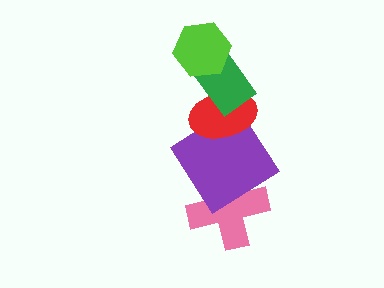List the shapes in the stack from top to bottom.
From top to bottom: the lime hexagon, the green rectangle, the red ellipse, the purple diamond, the pink cross.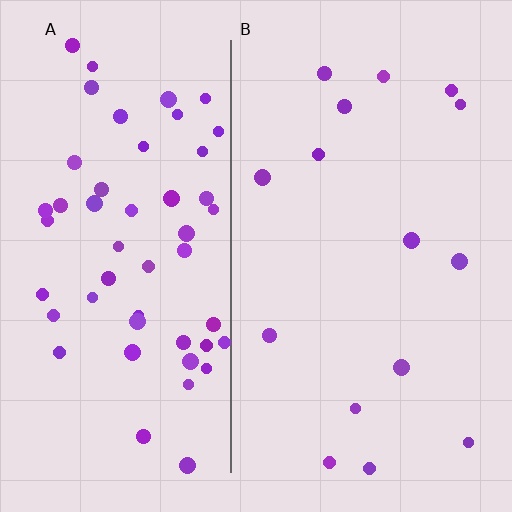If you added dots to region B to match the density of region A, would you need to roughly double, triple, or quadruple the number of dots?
Approximately triple.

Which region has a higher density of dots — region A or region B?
A (the left).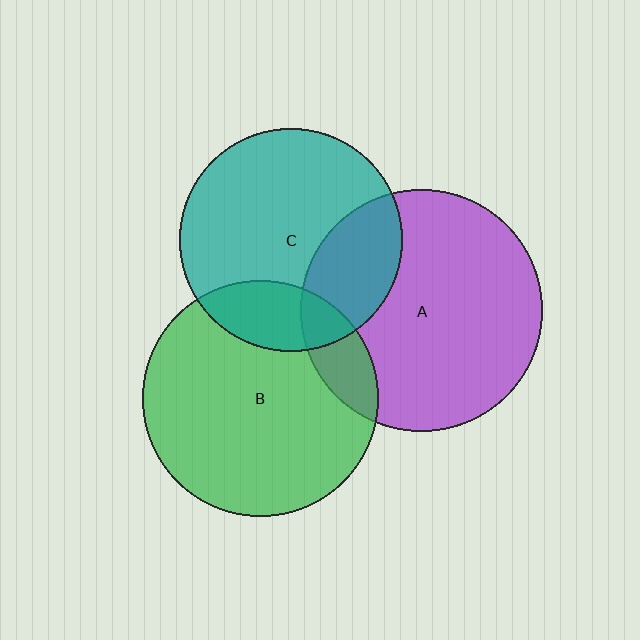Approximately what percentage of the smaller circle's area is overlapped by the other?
Approximately 15%.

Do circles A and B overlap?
Yes.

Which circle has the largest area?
Circle A (purple).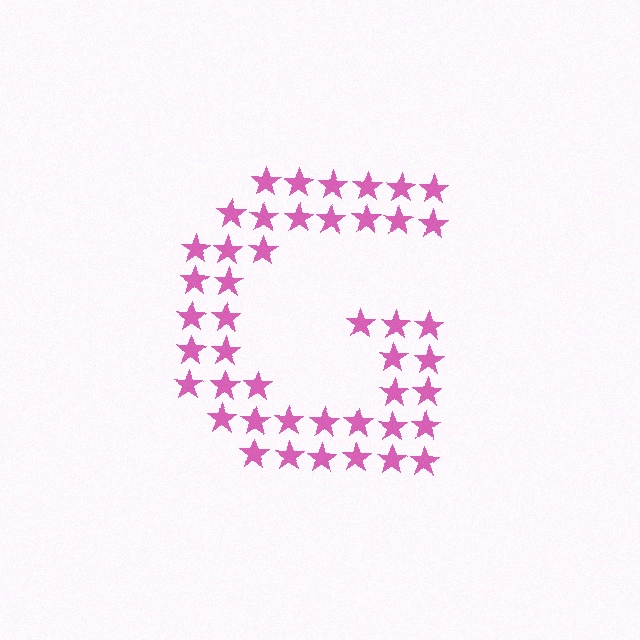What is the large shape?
The large shape is the letter G.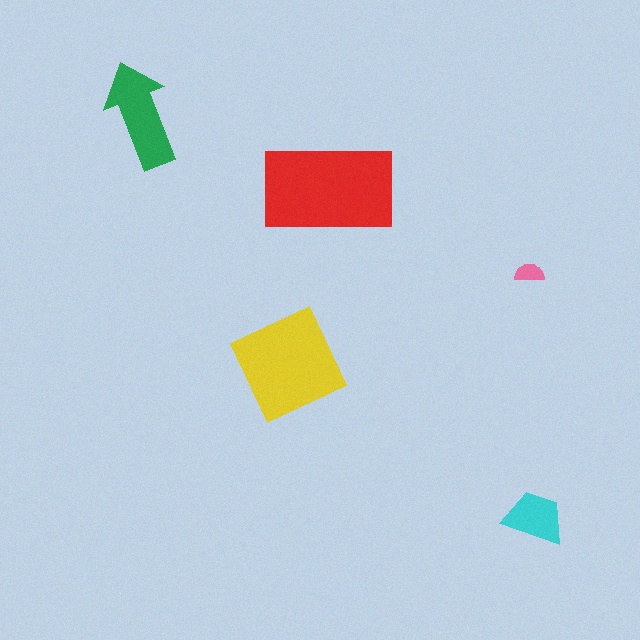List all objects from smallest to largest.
The pink semicircle, the cyan trapezoid, the green arrow, the yellow square, the red rectangle.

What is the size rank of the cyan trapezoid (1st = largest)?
4th.